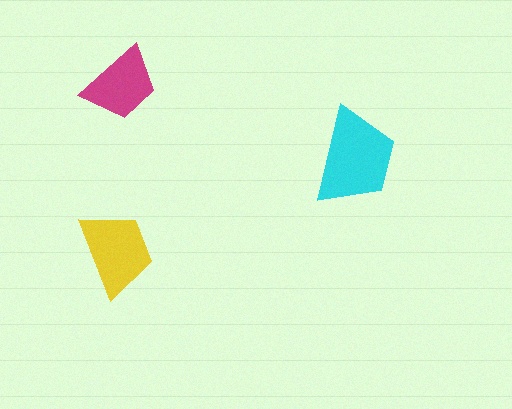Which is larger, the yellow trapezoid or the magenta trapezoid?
The yellow one.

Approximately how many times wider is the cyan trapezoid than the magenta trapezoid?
About 1.5 times wider.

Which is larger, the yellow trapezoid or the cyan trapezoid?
The cyan one.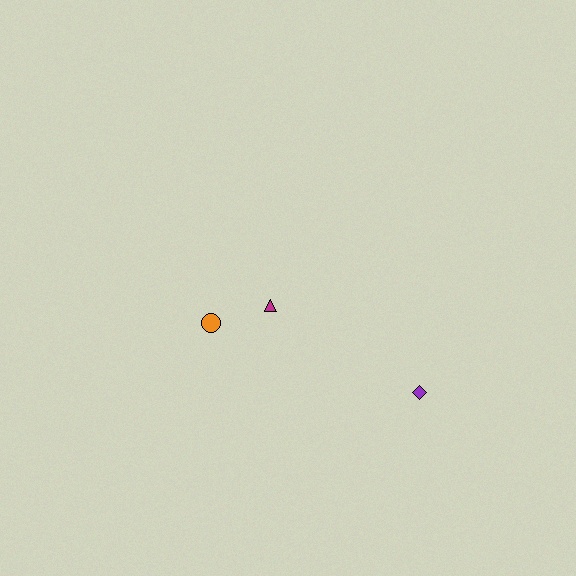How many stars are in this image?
There are no stars.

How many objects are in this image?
There are 3 objects.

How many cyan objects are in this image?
There are no cyan objects.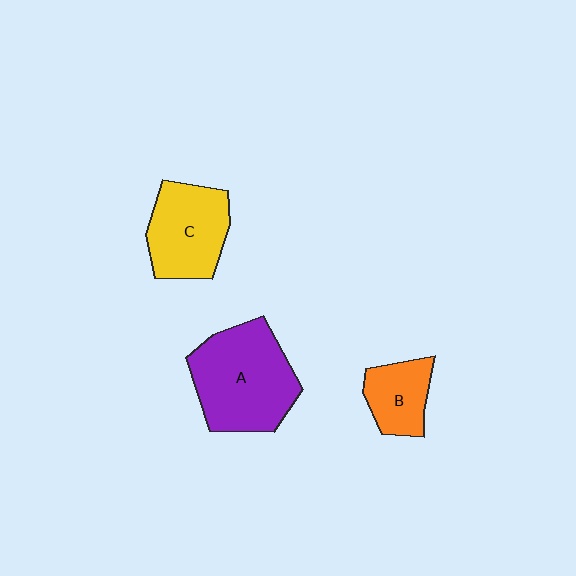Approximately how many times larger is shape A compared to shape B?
Approximately 2.2 times.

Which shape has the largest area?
Shape A (purple).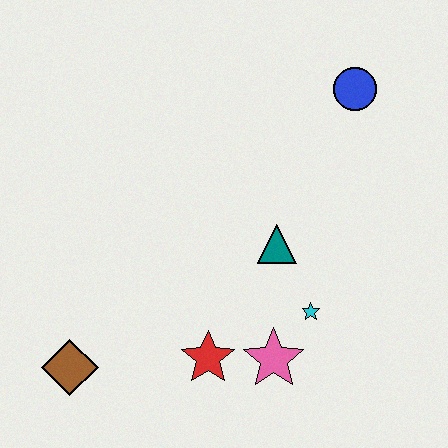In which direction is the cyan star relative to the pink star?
The cyan star is above the pink star.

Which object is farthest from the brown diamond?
The blue circle is farthest from the brown diamond.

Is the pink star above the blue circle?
No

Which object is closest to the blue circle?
The teal triangle is closest to the blue circle.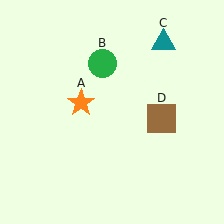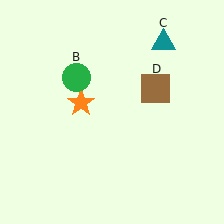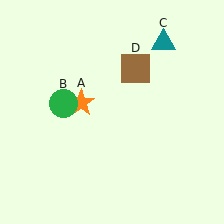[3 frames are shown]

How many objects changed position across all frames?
2 objects changed position: green circle (object B), brown square (object D).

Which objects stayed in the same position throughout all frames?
Orange star (object A) and teal triangle (object C) remained stationary.